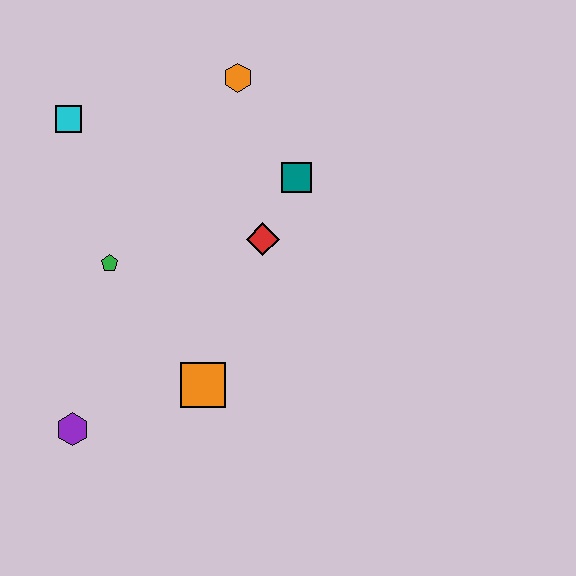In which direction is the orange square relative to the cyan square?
The orange square is below the cyan square.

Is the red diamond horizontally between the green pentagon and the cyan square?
No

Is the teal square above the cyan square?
No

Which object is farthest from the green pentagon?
The orange hexagon is farthest from the green pentagon.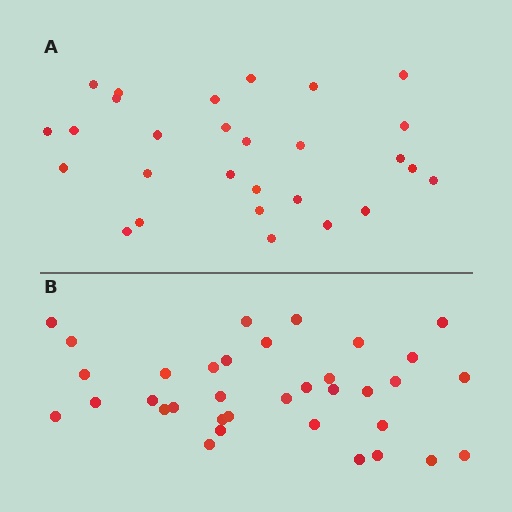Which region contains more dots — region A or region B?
Region B (the bottom region) has more dots.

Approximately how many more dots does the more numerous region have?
Region B has roughly 8 or so more dots than region A.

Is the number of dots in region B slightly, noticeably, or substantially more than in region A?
Region B has noticeably more, but not dramatically so. The ratio is roughly 1.2 to 1.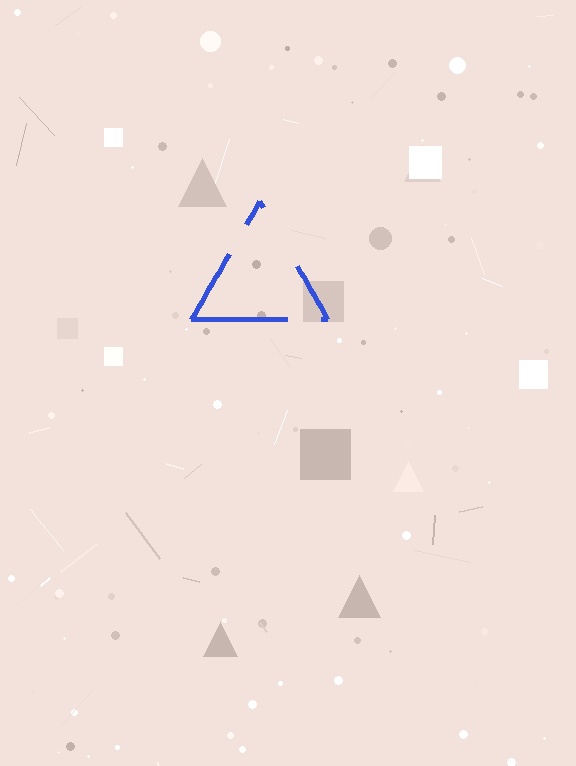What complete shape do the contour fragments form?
The contour fragments form a triangle.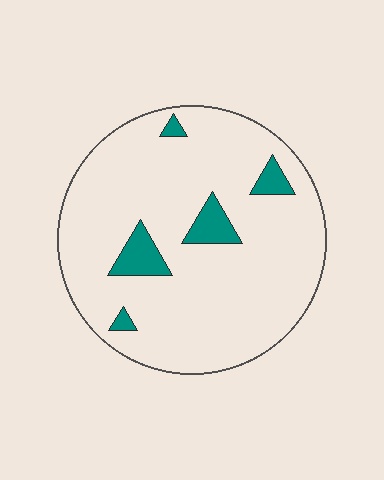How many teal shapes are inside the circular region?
5.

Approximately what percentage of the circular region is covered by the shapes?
Approximately 10%.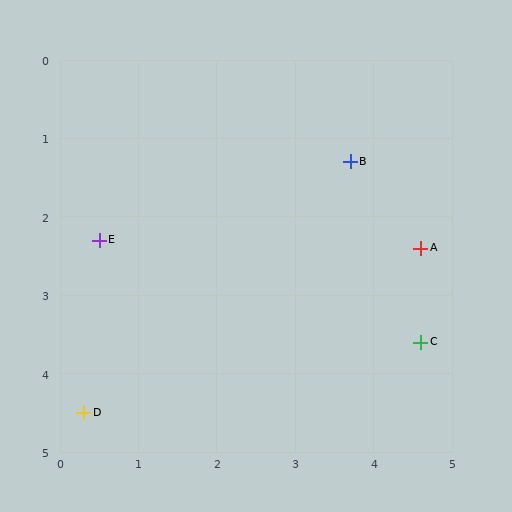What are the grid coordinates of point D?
Point D is at approximately (0.3, 4.5).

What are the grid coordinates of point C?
Point C is at approximately (4.6, 3.6).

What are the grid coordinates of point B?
Point B is at approximately (3.7, 1.3).